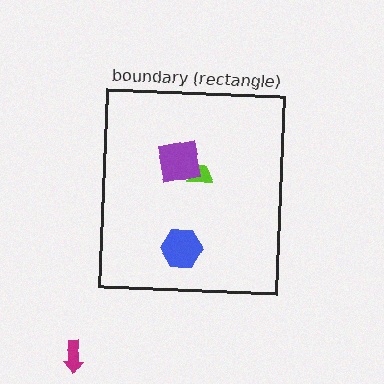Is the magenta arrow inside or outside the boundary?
Outside.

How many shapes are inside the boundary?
3 inside, 1 outside.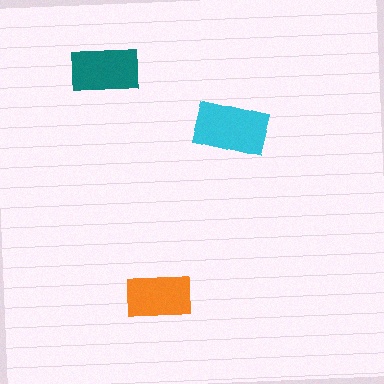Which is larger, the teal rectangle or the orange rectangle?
The teal one.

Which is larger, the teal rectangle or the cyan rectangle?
The cyan one.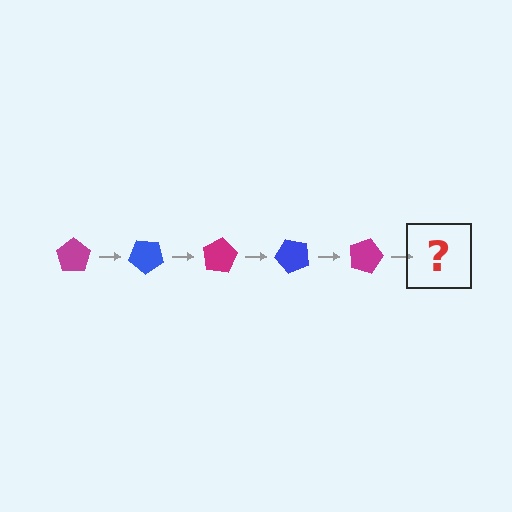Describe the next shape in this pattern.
It should be a blue pentagon, rotated 200 degrees from the start.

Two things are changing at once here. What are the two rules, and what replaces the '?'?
The two rules are that it rotates 40 degrees each step and the color cycles through magenta and blue. The '?' should be a blue pentagon, rotated 200 degrees from the start.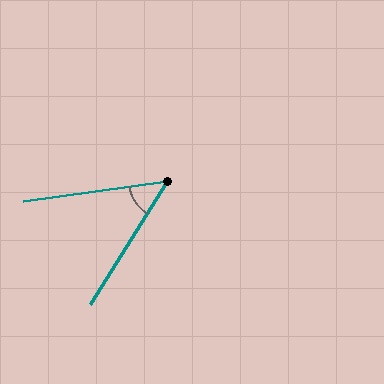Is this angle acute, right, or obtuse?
It is acute.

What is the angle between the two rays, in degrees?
Approximately 50 degrees.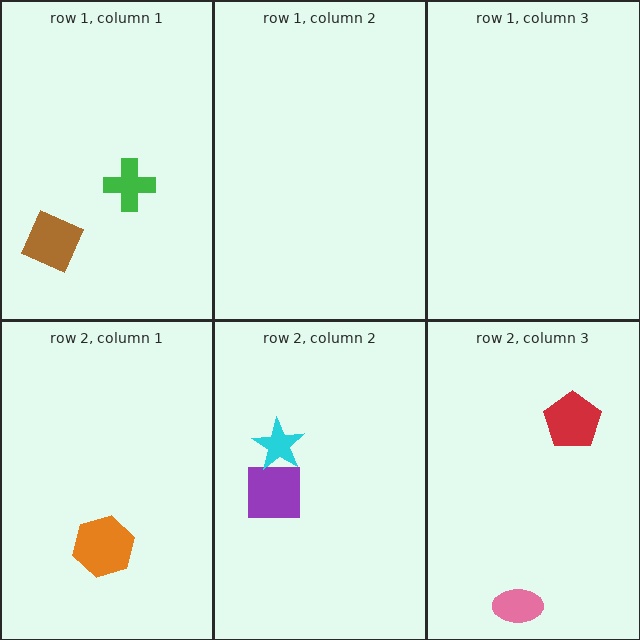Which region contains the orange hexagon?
The row 2, column 1 region.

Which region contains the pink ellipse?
The row 2, column 3 region.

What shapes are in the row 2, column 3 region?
The pink ellipse, the red pentagon.